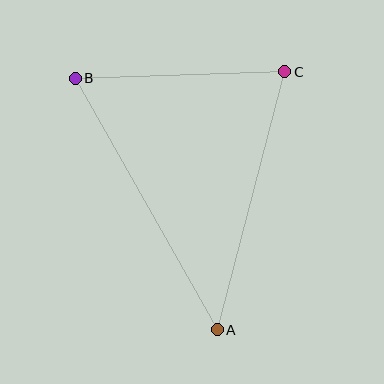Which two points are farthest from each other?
Points A and B are farthest from each other.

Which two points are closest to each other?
Points B and C are closest to each other.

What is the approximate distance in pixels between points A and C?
The distance between A and C is approximately 267 pixels.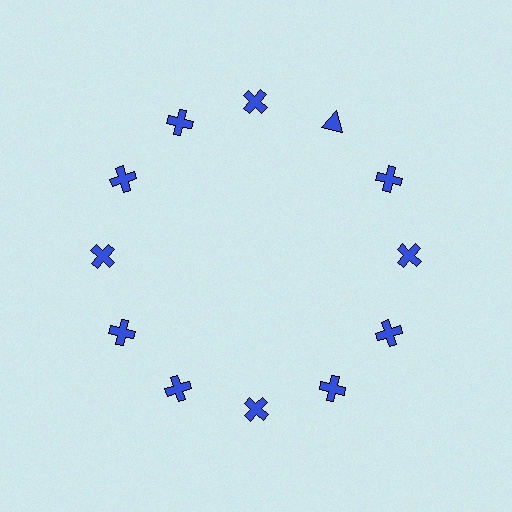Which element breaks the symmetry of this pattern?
The blue triangle at roughly the 1 o'clock position breaks the symmetry. All other shapes are blue crosses.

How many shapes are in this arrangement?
There are 12 shapes arranged in a ring pattern.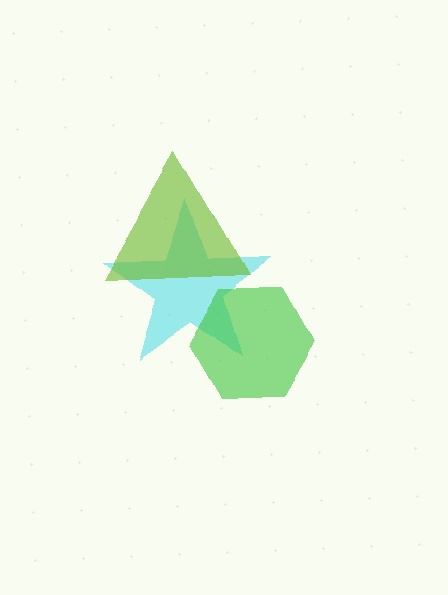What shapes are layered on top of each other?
The layered shapes are: a cyan star, a green hexagon, a lime triangle.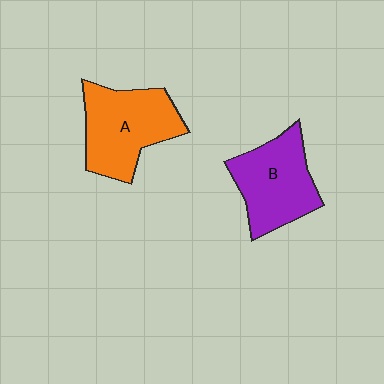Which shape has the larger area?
Shape A (orange).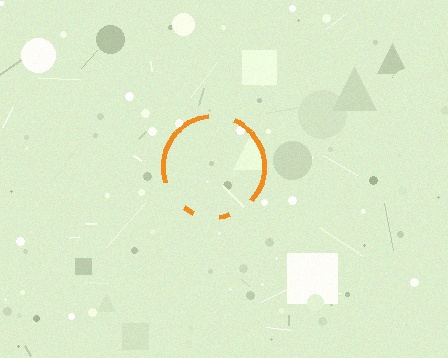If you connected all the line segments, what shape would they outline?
They would outline a circle.